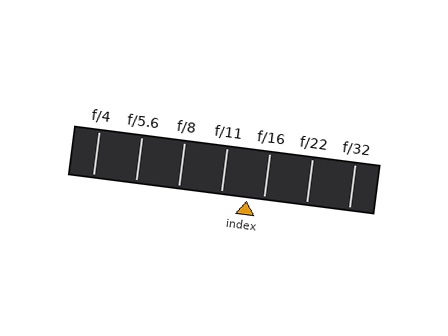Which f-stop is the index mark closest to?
The index mark is closest to f/16.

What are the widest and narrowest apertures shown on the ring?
The widest aperture shown is f/4 and the narrowest is f/32.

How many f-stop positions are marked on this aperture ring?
There are 7 f-stop positions marked.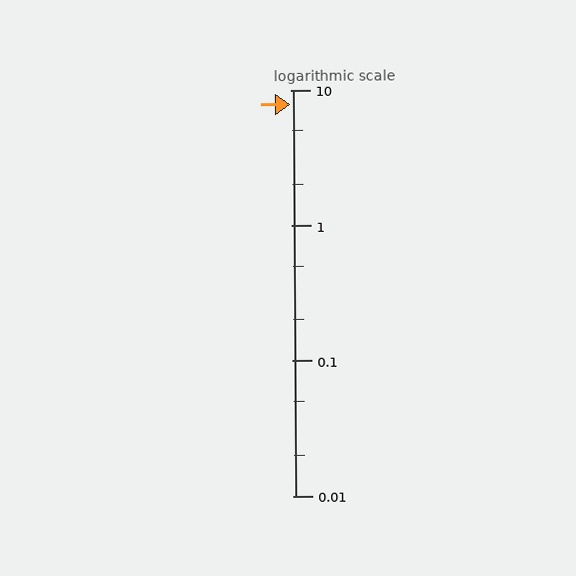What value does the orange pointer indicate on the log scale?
The pointer indicates approximately 7.8.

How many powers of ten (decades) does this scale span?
The scale spans 3 decades, from 0.01 to 10.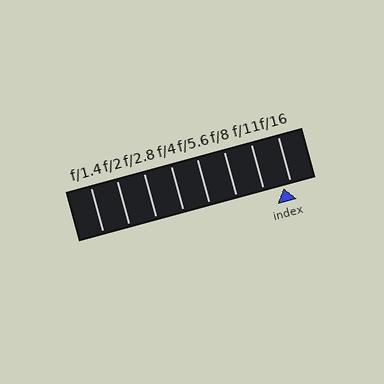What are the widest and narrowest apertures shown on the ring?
The widest aperture shown is f/1.4 and the narrowest is f/16.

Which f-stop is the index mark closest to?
The index mark is closest to f/16.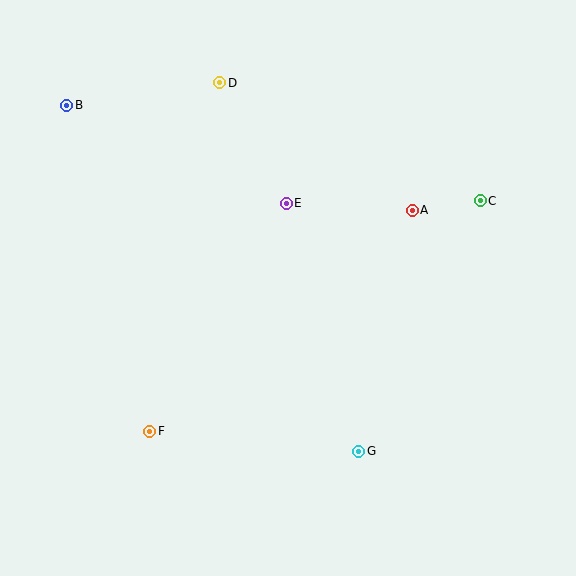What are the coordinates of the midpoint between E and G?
The midpoint between E and G is at (322, 327).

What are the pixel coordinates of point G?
Point G is at (359, 451).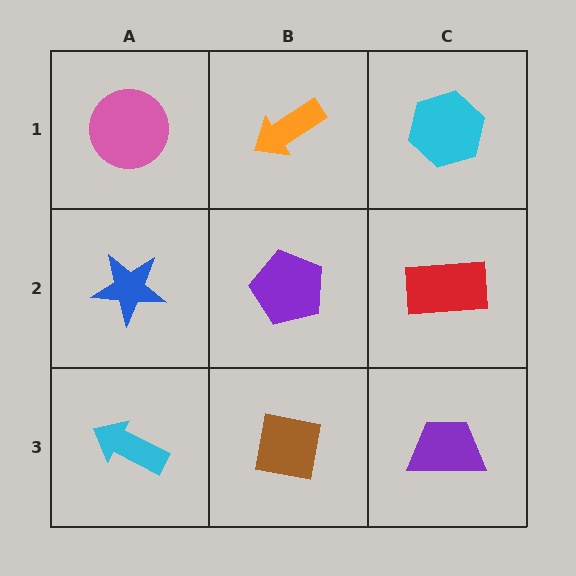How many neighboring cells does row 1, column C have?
2.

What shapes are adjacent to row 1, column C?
A red rectangle (row 2, column C), an orange arrow (row 1, column B).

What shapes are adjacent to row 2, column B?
An orange arrow (row 1, column B), a brown square (row 3, column B), a blue star (row 2, column A), a red rectangle (row 2, column C).